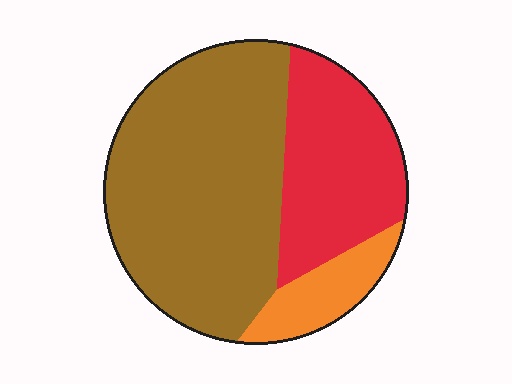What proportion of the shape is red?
Red covers around 30% of the shape.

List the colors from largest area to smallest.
From largest to smallest: brown, red, orange.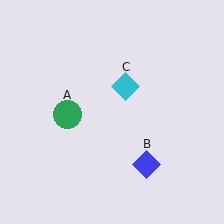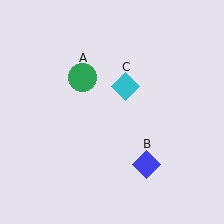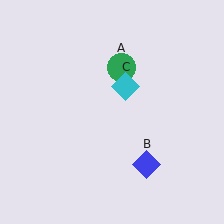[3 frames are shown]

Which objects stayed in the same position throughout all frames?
Blue diamond (object B) and cyan diamond (object C) remained stationary.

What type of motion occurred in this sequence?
The green circle (object A) rotated clockwise around the center of the scene.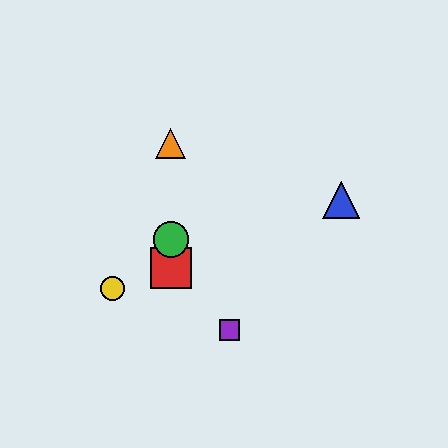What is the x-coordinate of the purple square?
The purple square is at x≈230.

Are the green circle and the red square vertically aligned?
Yes, both are at x≈171.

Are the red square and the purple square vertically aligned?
No, the red square is at x≈171 and the purple square is at x≈230.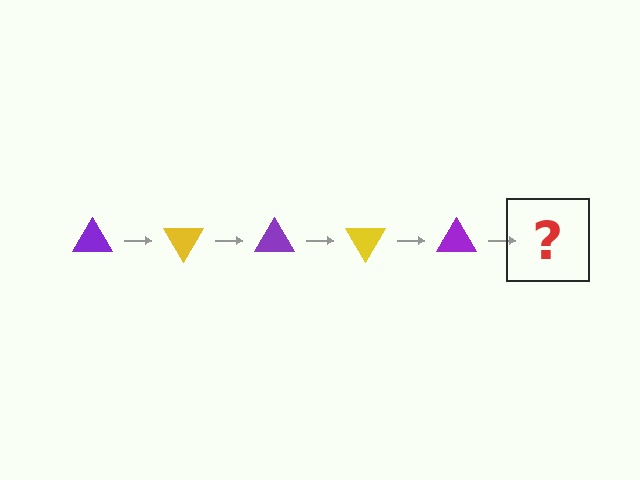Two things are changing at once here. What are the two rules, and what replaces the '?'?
The two rules are that it rotates 60 degrees each step and the color cycles through purple and yellow. The '?' should be a yellow triangle, rotated 300 degrees from the start.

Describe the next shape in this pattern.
It should be a yellow triangle, rotated 300 degrees from the start.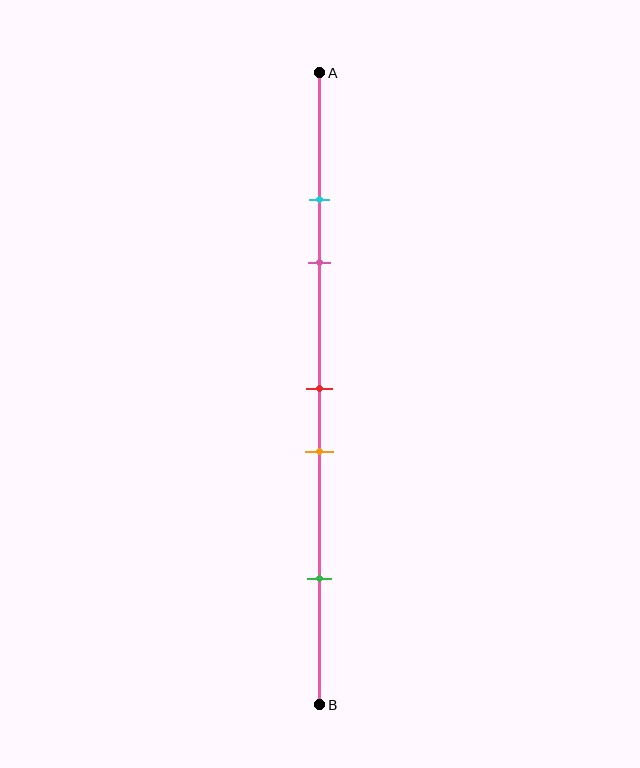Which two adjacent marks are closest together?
The cyan and pink marks are the closest adjacent pair.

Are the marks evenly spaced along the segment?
No, the marks are not evenly spaced.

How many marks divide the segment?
There are 5 marks dividing the segment.